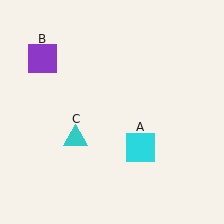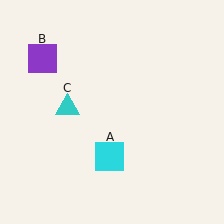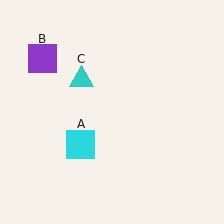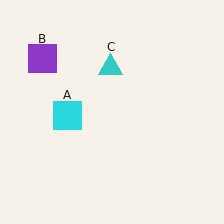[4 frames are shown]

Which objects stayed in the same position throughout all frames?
Purple square (object B) remained stationary.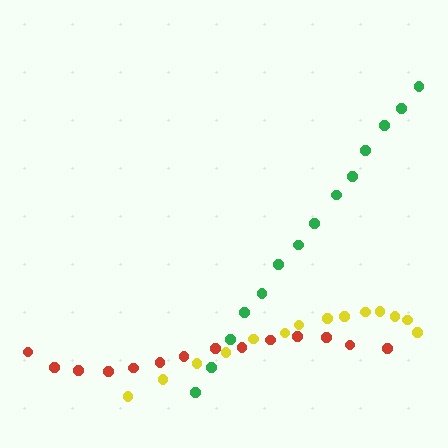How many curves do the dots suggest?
There are 3 distinct paths.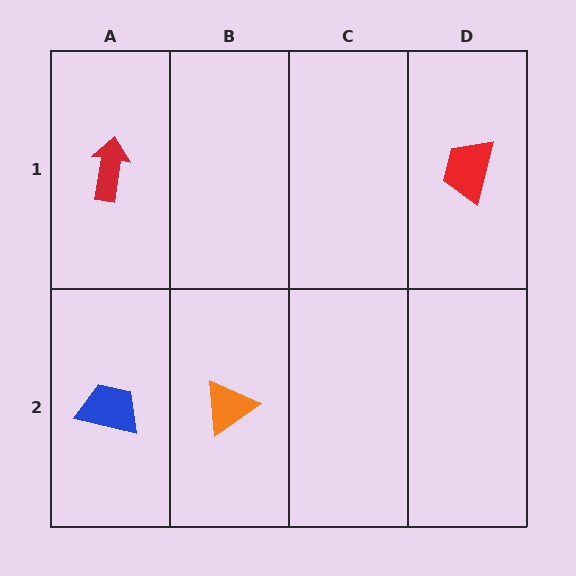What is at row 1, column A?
A red arrow.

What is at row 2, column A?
A blue trapezoid.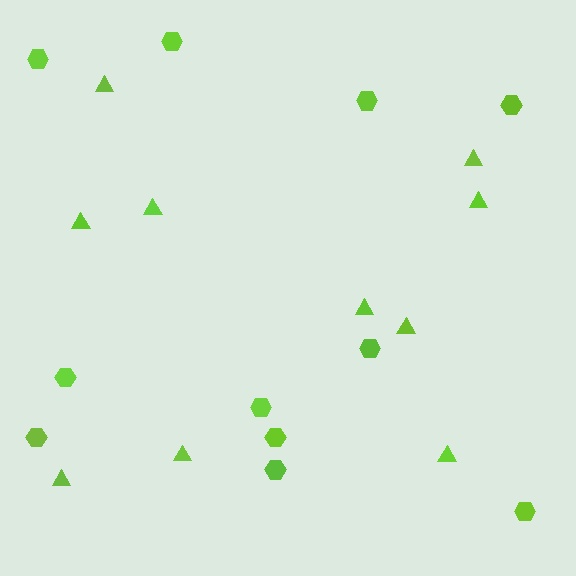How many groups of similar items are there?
There are 2 groups: one group of hexagons (11) and one group of triangles (10).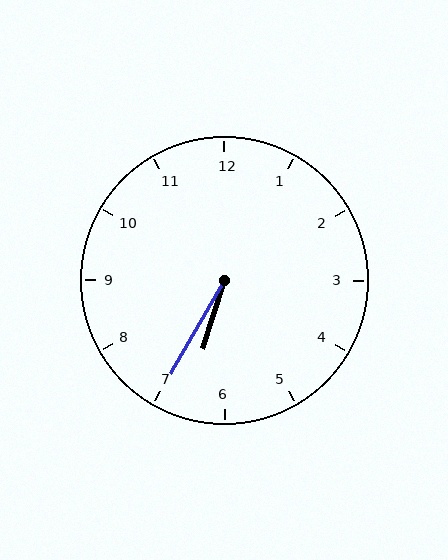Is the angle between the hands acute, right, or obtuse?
It is acute.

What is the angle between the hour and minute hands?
Approximately 12 degrees.